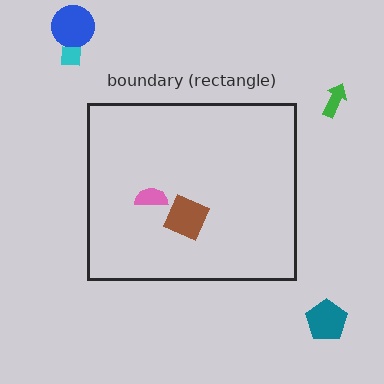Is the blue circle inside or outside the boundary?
Outside.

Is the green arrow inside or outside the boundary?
Outside.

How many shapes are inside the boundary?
2 inside, 4 outside.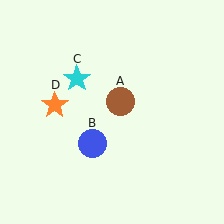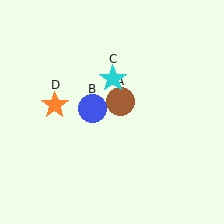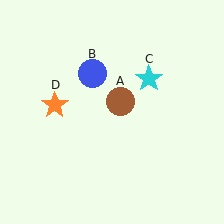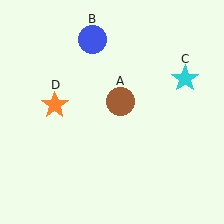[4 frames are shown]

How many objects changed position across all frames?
2 objects changed position: blue circle (object B), cyan star (object C).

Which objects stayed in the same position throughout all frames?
Brown circle (object A) and orange star (object D) remained stationary.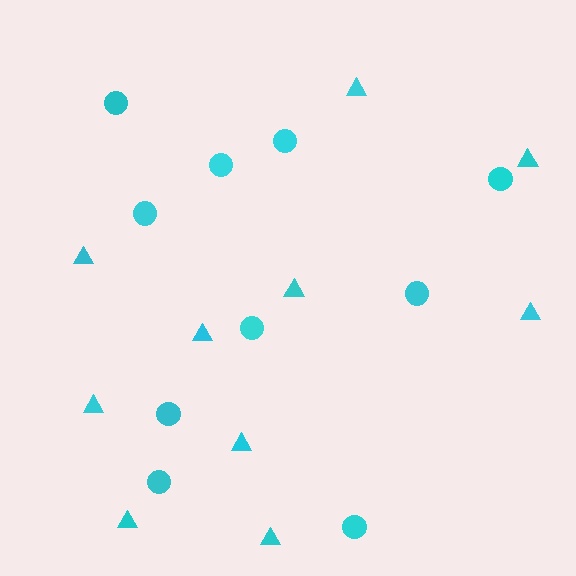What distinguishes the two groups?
There are 2 groups: one group of triangles (10) and one group of circles (10).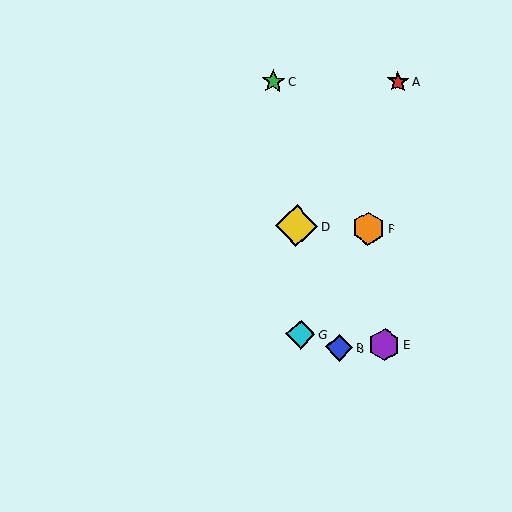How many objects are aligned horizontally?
2 objects (D, F) are aligned horizontally.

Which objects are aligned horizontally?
Objects D, F are aligned horizontally.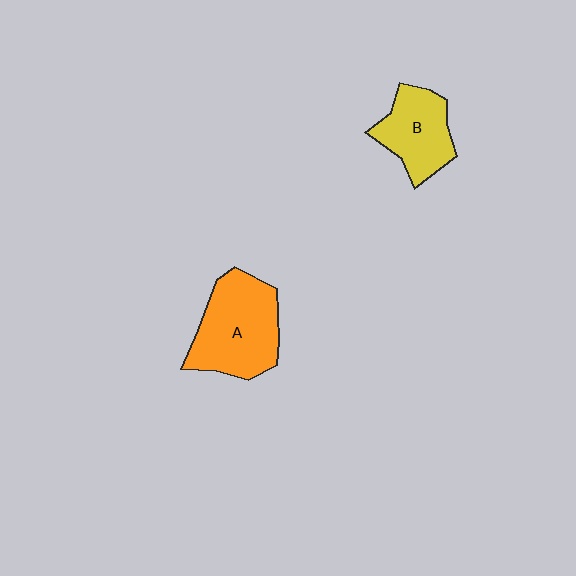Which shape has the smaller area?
Shape B (yellow).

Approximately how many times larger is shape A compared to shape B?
Approximately 1.4 times.